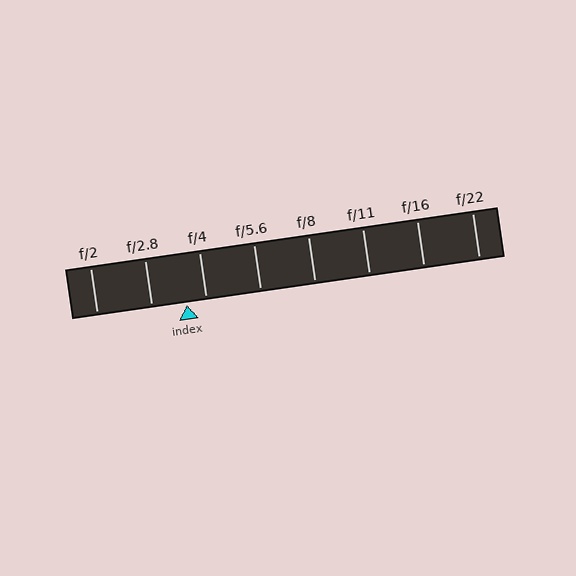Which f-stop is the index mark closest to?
The index mark is closest to f/4.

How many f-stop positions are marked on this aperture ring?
There are 8 f-stop positions marked.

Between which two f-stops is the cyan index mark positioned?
The index mark is between f/2.8 and f/4.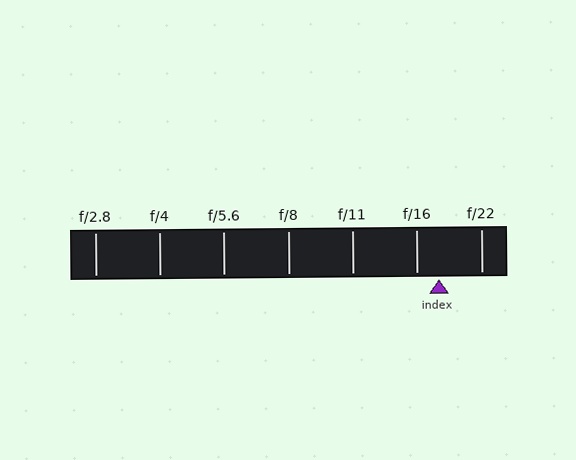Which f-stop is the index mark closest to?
The index mark is closest to f/16.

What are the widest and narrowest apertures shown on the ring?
The widest aperture shown is f/2.8 and the narrowest is f/22.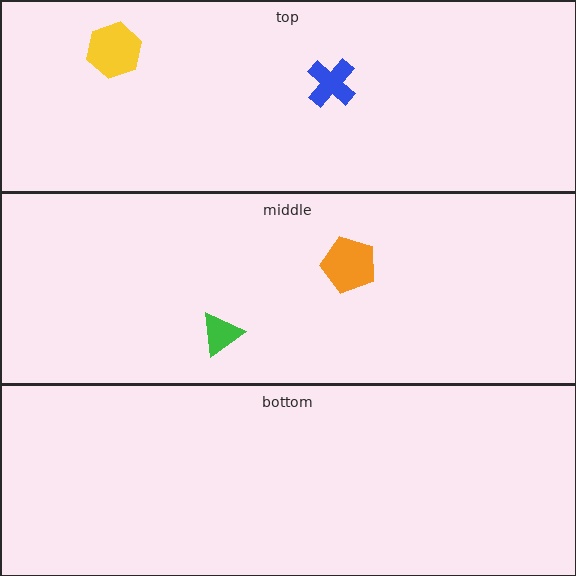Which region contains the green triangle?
The middle region.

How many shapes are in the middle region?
2.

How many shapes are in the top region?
2.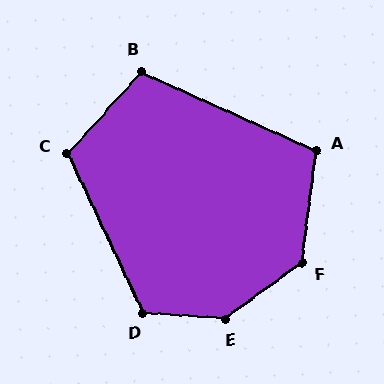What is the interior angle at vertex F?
Approximately 133 degrees (obtuse).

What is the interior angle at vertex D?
Approximately 119 degrees (obtuse).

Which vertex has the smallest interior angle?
A, at approximately 107 degrees.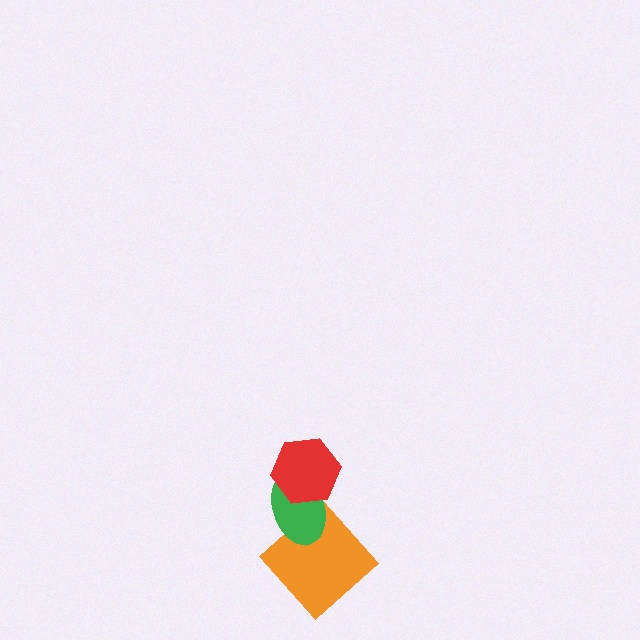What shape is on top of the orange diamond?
The green ellipse is on top of the orange diamond.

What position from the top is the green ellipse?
The green ellipse is 2nd from the top.